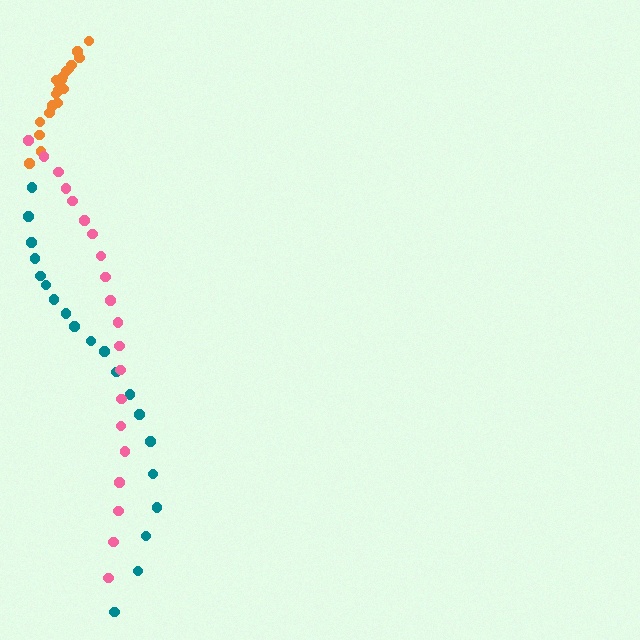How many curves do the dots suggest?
There are 3 distinct paths.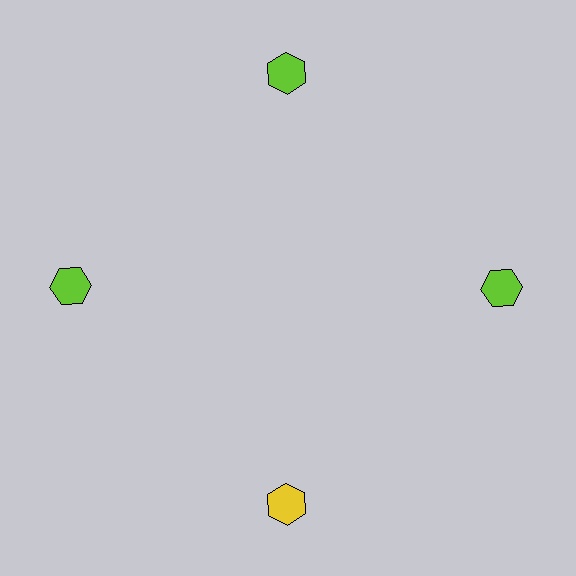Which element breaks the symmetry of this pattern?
The yellow hexagon at roughly the 6 o'clock position breaks the symmetry. All other shapes are lime hexagons.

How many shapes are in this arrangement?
There are 4 shapes arranged in a ring pattern.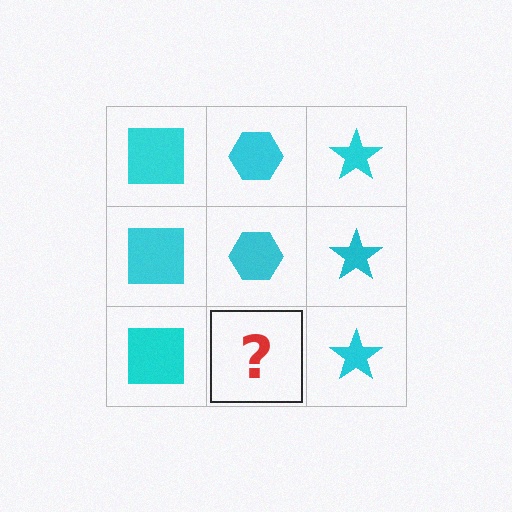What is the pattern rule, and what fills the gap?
The rule is that each column has a consistent shape. The gap should be filled with a cyan hexagon.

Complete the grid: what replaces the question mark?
The question mark should be replaced with a cyan hexagon.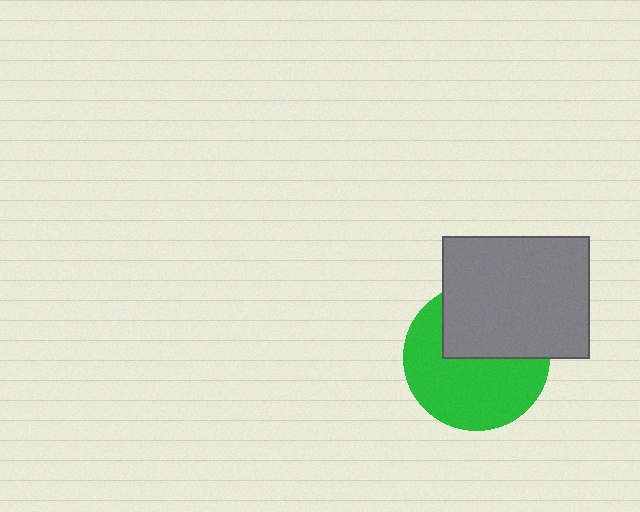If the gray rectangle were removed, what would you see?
You would see the complete green circle.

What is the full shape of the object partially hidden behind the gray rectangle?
The partially hidden object is a green circle.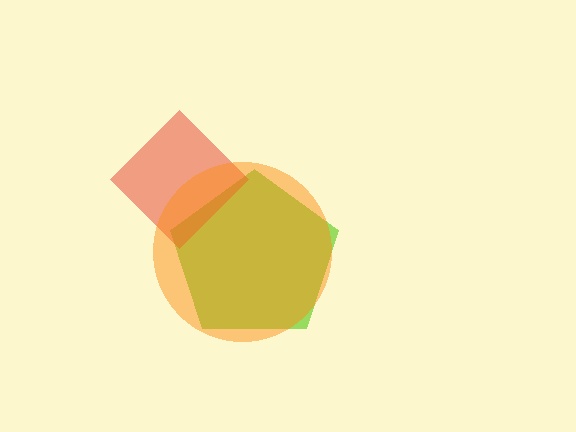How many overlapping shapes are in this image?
There are 3 overlapping shapes in the image.